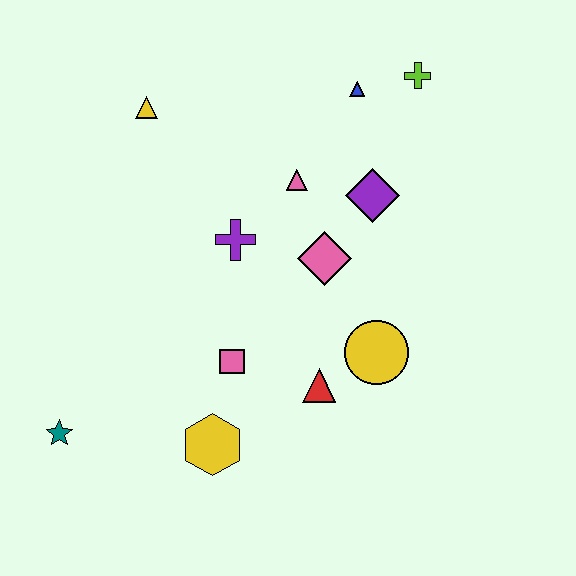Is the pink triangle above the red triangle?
Yes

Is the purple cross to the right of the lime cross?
No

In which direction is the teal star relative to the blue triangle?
The teal star is below the blue triangle.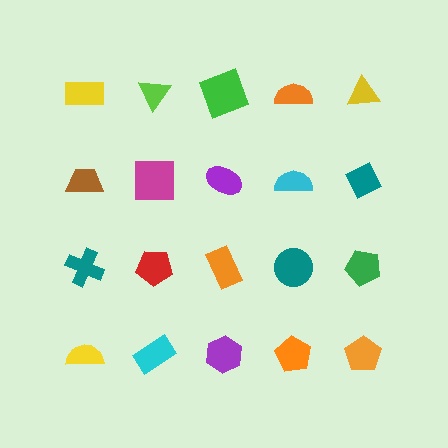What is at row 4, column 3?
A purple hexagon.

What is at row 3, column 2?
A red pentagon.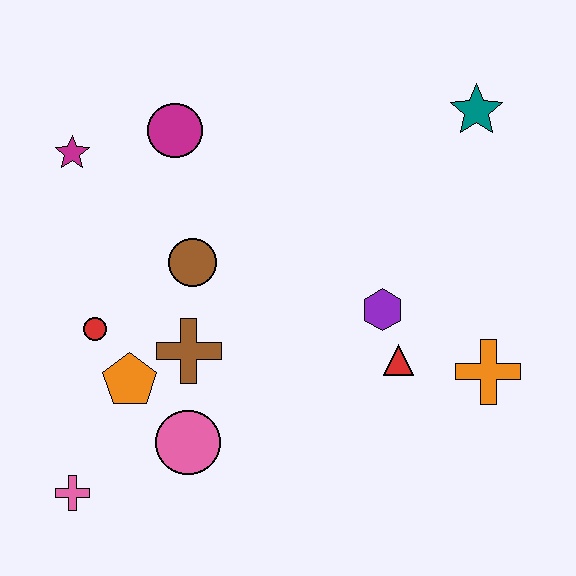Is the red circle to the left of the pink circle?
Yes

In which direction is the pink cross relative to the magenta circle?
The pink cross is below the magenta circle.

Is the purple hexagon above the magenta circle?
No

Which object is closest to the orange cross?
The red triangle is closest to the orange cross.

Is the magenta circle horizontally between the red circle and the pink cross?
No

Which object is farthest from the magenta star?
The orange cross is farthest from the magenta star.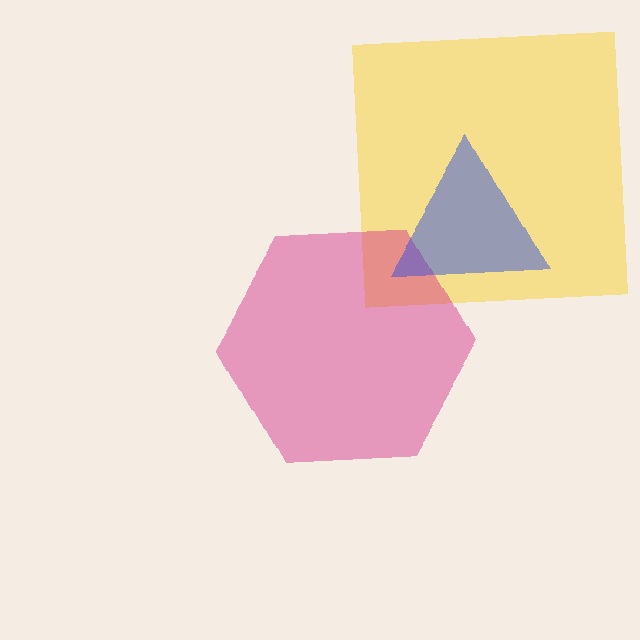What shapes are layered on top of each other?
The layered shapes are: a yellow square, a magenta hexagon, a blue triangle.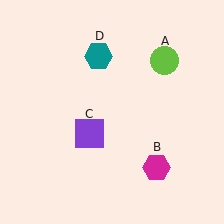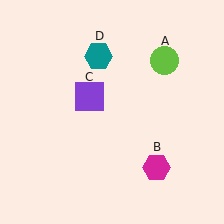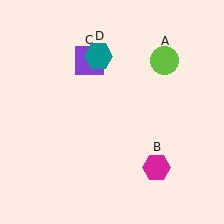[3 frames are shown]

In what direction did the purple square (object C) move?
The purple square (object C) moved up.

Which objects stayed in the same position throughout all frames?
Lime circle (object A) and magenta hexagon (object B) and teal hexagon (object D) remained stationary.